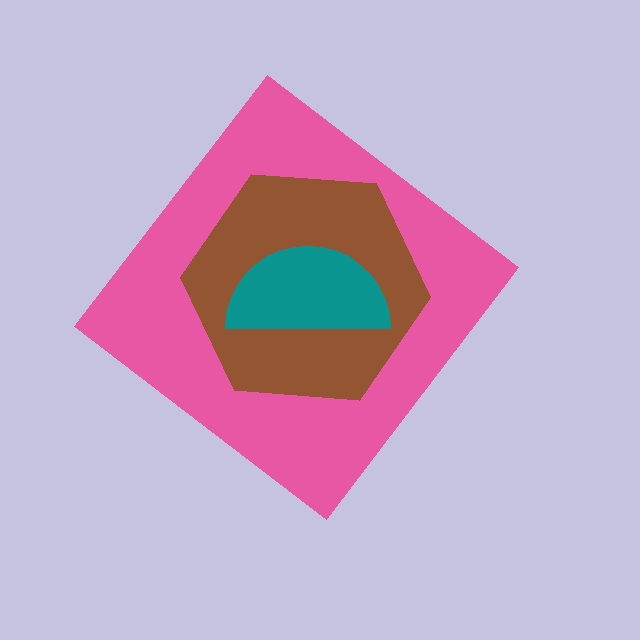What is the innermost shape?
The teal semicircle.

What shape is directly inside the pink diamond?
The brown hexagon.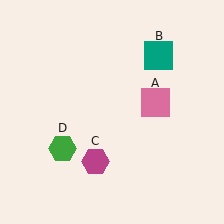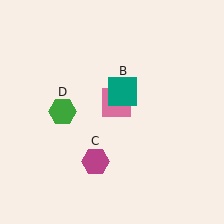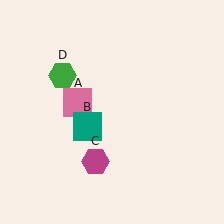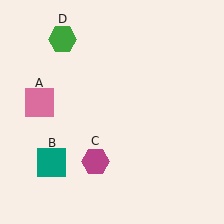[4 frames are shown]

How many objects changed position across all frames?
3 objects changed position: pink square (object A), teal square (object B), green hexagon (object D).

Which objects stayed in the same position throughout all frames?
Magenta hexagon (object C) remained stationary.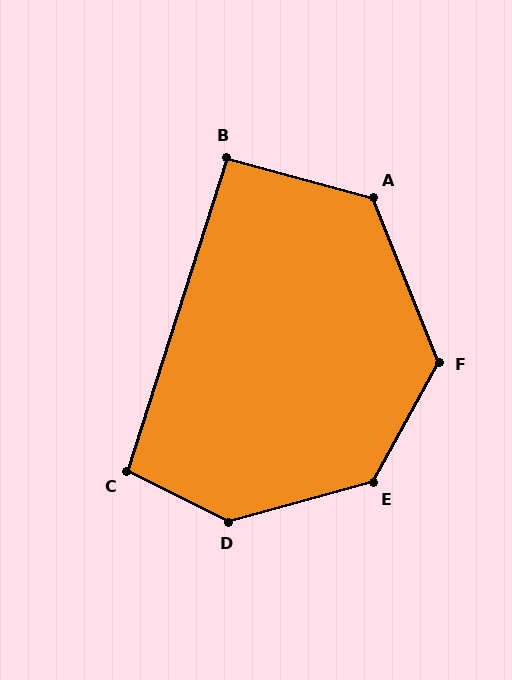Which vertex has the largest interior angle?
D, at approximately 138 degrees.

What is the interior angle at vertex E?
Approximately 134 degrees (obtuse).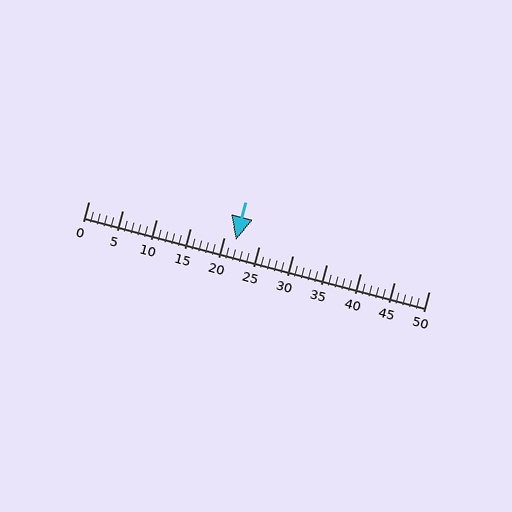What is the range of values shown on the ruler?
The ruler shows values from 0 to 50.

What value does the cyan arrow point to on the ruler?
The cyan arrow points to approximately 22.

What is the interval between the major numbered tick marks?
The major tick marks are spaced 5 units apart.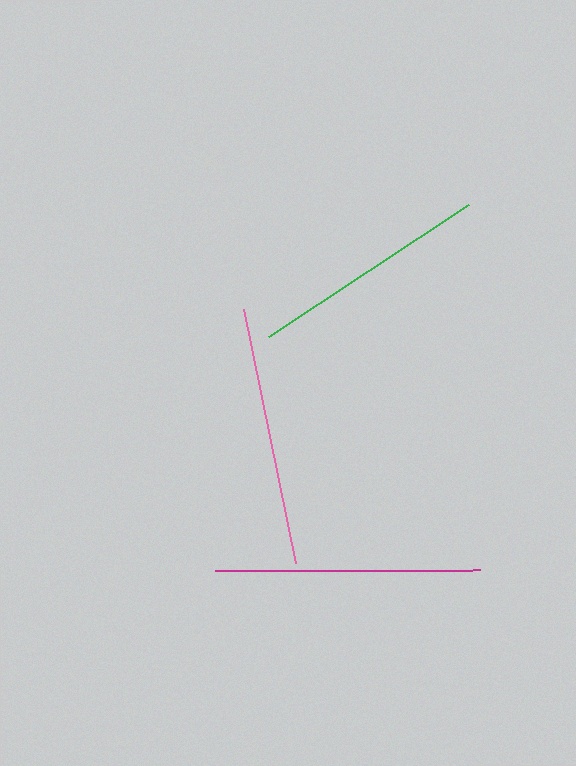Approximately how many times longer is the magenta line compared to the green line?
The magenta line is approximately 1.1 times the length of the green line.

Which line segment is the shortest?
The green line is the shortest at approximately 240 pixels.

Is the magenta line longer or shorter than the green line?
The magenta line is longer than the green line.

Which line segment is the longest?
The magenta line is the longest at approximately 265 pixels.